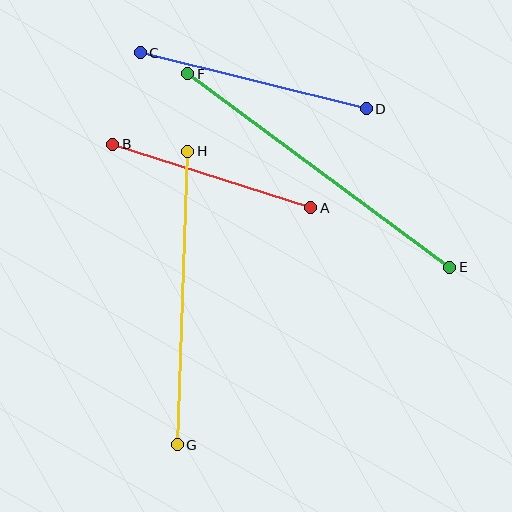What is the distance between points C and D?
The distance is approximately 233 pixels.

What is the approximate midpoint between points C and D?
The midpoint is at approximately (253, 81) pixels.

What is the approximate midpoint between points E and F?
The midpoint is at approximately (319, 170) pixels.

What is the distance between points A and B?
The distance is approximately 208 pixels.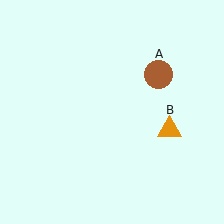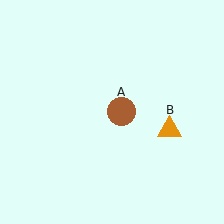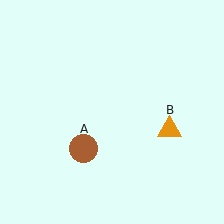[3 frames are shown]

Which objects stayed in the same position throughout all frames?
Orange triangle (object B) remained stationary.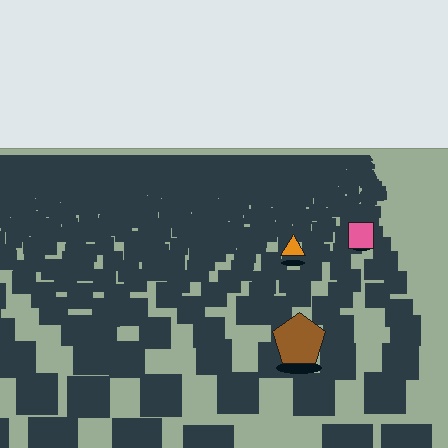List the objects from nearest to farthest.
From nearest to farthest: the brown pentagon, the orange triangle, the pink square.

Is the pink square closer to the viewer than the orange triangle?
No. The orange triangle is closer — you can tell from the texture gradient: the ground texture is coarser near it.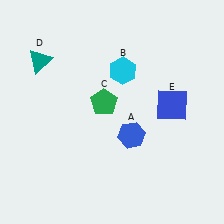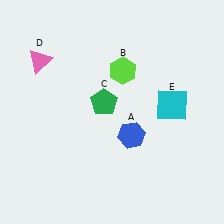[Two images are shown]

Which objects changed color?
B changed from cyan to lime. D changed from teal to pink. E changed from blue to cyan.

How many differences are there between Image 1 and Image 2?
There are 3 differences between the two images.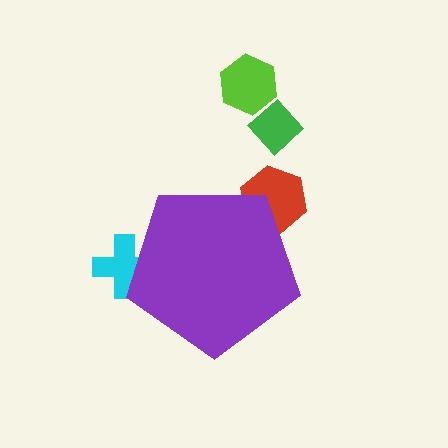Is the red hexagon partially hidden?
Yes, the red hexagon is partially hidden behind the purple pentagon.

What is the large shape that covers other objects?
A purple pentagon.